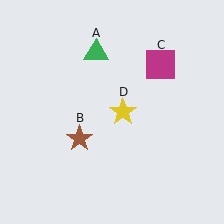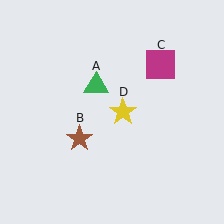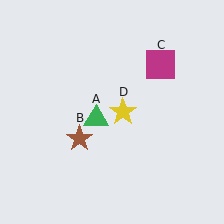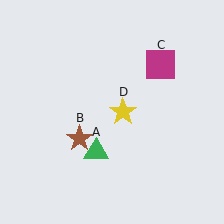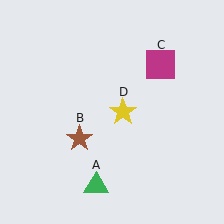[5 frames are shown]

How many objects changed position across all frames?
1 object changed position: green triangle (object A).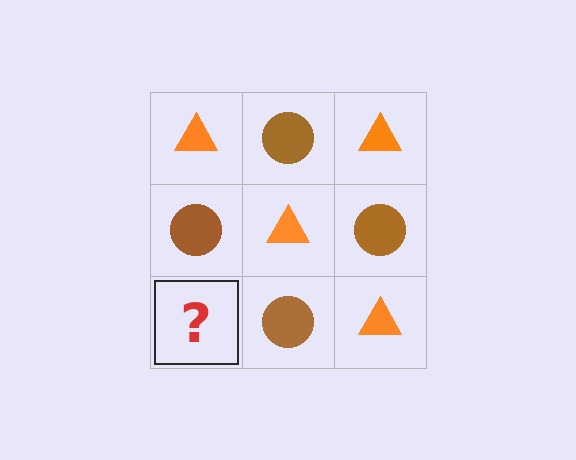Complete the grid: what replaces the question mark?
The question mark should be replaced with an orange triangle.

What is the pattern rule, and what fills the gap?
The rule is that it alternates orange triangle and brown circle in a checkerboard pattern. The gap should be filled with an orange triangle.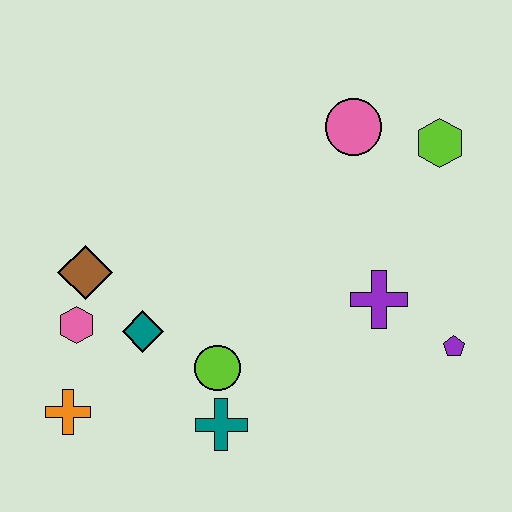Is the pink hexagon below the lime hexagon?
Yes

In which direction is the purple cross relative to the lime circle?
The purple cross is to the right of the lime circle.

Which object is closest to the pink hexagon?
The brown diamond is closest to the pink hexagon.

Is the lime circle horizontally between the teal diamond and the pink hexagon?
No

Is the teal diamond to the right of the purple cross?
No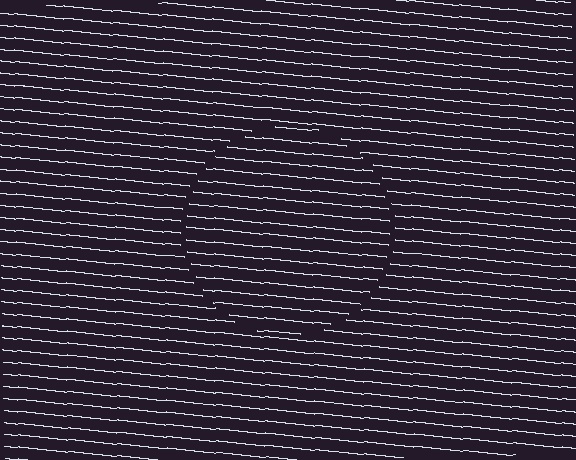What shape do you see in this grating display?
An illusory circle. The interior of the shape contains the same grating, shifted by half a period — the contour is defined by the phase discontinuity where line-ends from the inner and outer gratings abut.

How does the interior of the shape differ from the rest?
The interior of the shape contains the same grating, shifted by half a period — the contour is defined by the phase discontinuity where line-ends from the inner and outer gratings abut.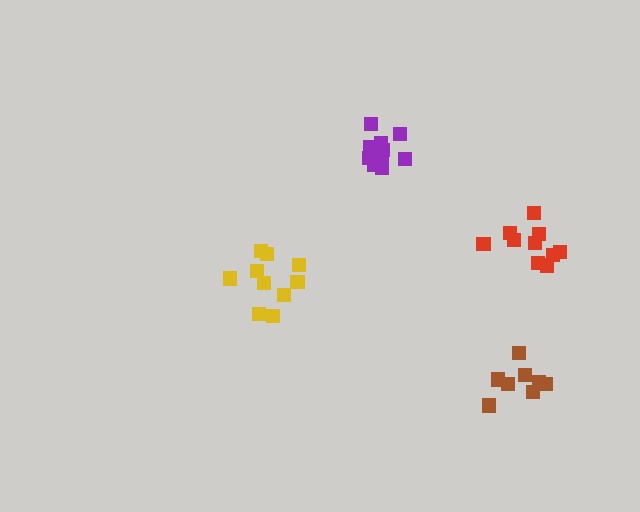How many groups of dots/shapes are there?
There are 4 groups.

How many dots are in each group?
Group 1: 8 dots, Group 2: 13 dots, Group 3: 10 dots, Group 4: 10 dots (41 total).